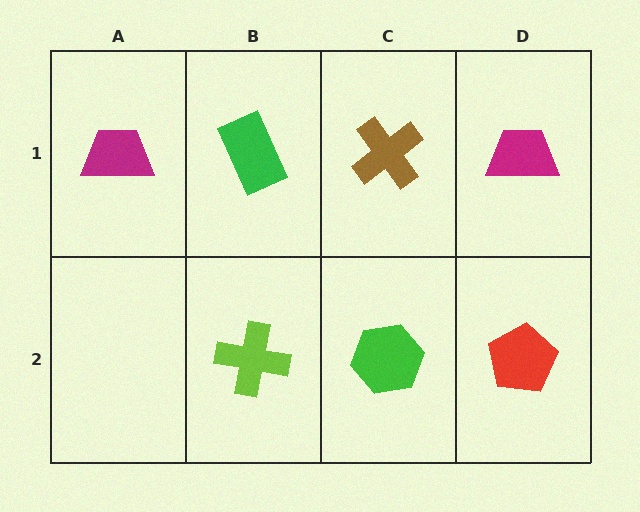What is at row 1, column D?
A magenta trapezoid.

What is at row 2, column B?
A lime cross.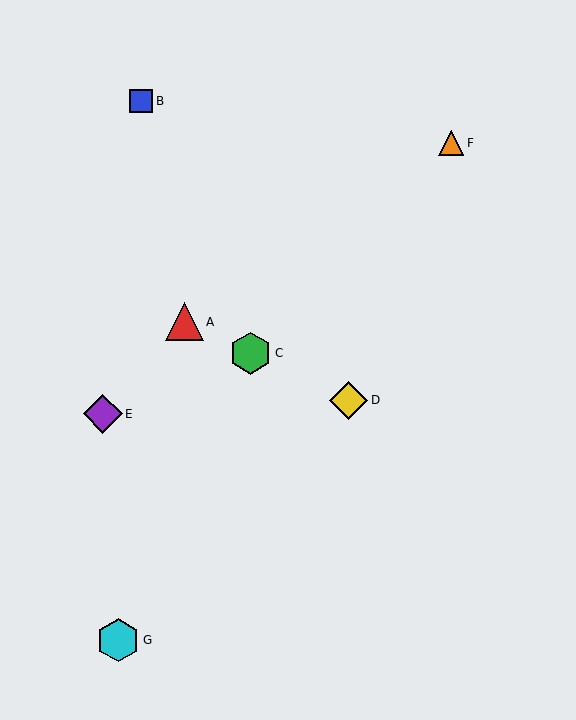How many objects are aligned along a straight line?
3 objects (A, C, D) are aligned along a straight line.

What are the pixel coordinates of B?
Object B is at (141, 101).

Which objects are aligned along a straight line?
Objects A, C, D are aligned along a straight line.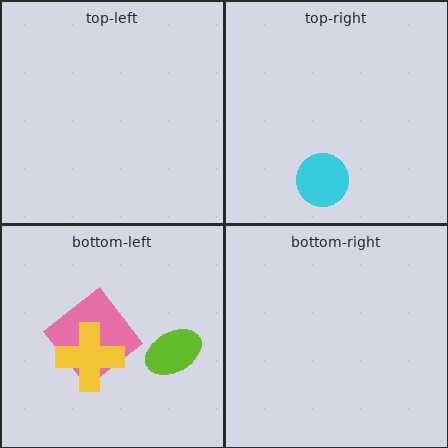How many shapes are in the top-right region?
1.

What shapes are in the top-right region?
The cyan circle.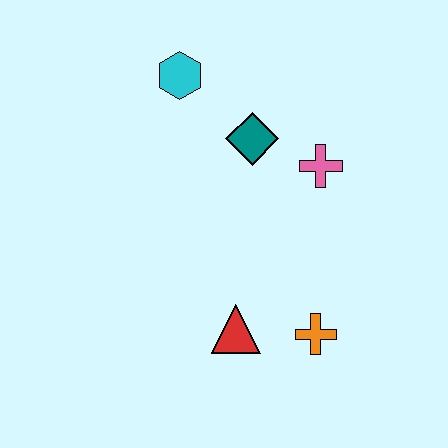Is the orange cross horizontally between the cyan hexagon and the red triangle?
No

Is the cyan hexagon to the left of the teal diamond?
Yes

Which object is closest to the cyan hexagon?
The teal diamond is closest to the cyan hexagon.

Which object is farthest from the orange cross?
The cyan hexagon is farthest from the orange cross.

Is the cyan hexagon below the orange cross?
No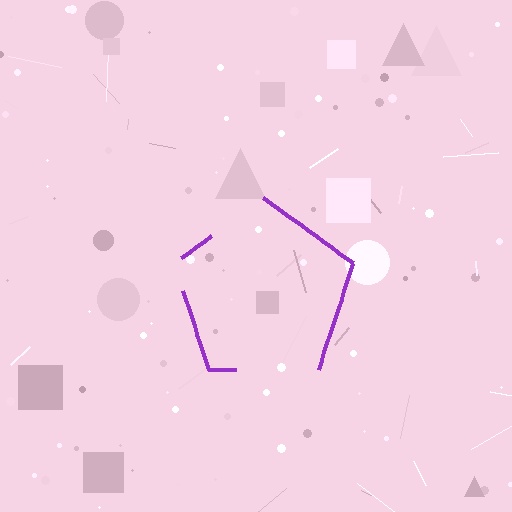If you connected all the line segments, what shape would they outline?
They would outline a pentagon.